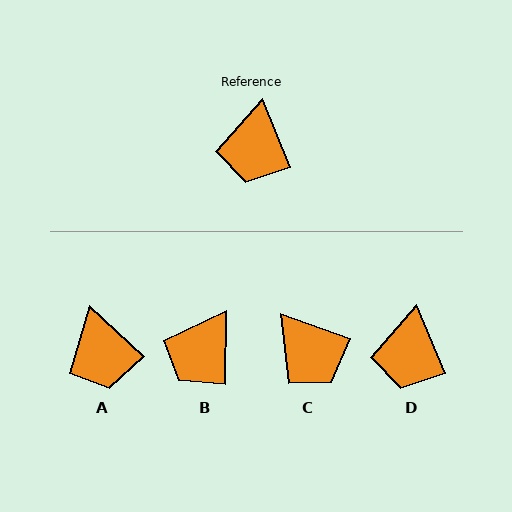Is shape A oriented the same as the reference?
No, it is off by about 24 degrees.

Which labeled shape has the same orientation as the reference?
D.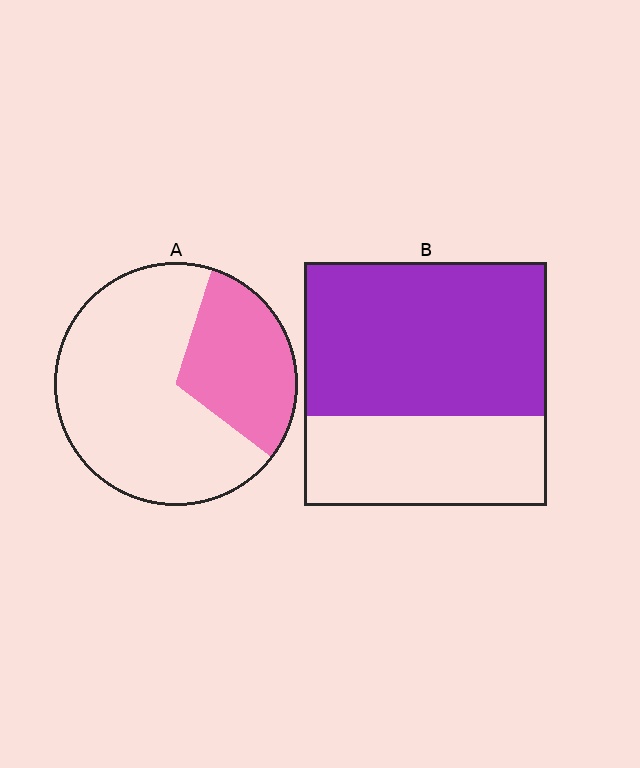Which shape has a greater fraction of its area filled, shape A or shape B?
Shape B.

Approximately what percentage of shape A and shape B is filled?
A is approximately 30% and B is approximately 65%.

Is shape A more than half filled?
No.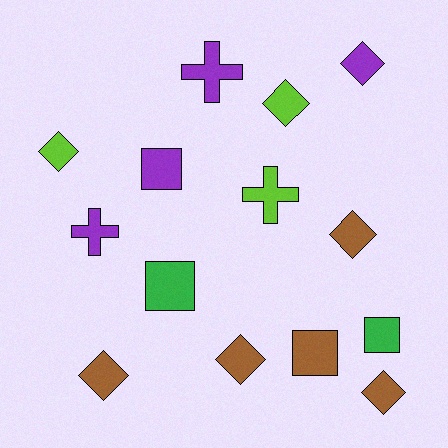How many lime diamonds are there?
There are 2 lime diamonds.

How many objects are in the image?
There are 14 objects.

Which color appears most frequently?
Brown, with 5 objects.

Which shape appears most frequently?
Diamond, with 7 objects.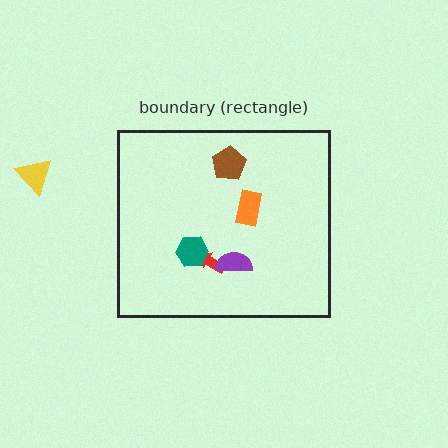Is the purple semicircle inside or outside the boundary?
Inside.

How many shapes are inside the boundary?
5 inside, 1 outside.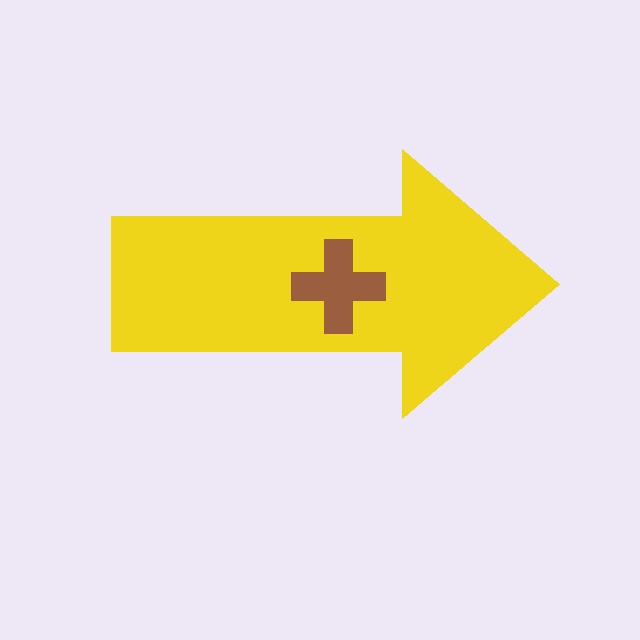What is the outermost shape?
The yellow arrow.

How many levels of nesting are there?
2.